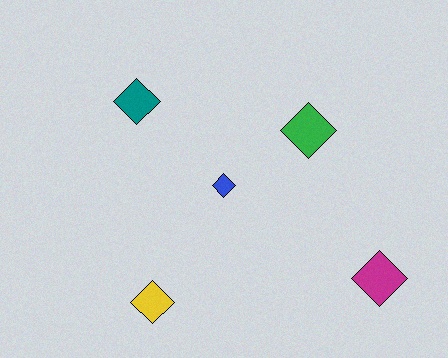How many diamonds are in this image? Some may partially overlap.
There are 5 diamonds.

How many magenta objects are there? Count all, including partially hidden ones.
There is 1 magenta object.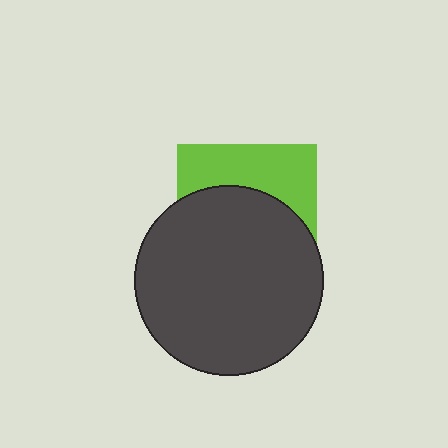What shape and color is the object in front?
The object in front is a dark gray circle.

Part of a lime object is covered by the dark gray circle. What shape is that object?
It is a square.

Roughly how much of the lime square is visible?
A small part of it is visible (roughly 39%).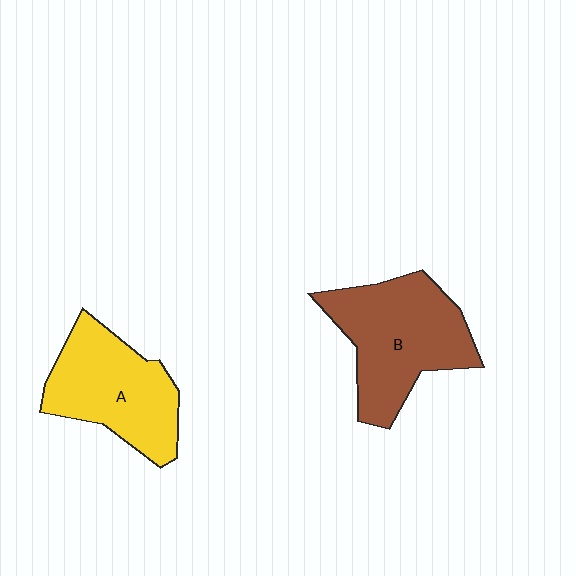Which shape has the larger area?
Shape B (brown).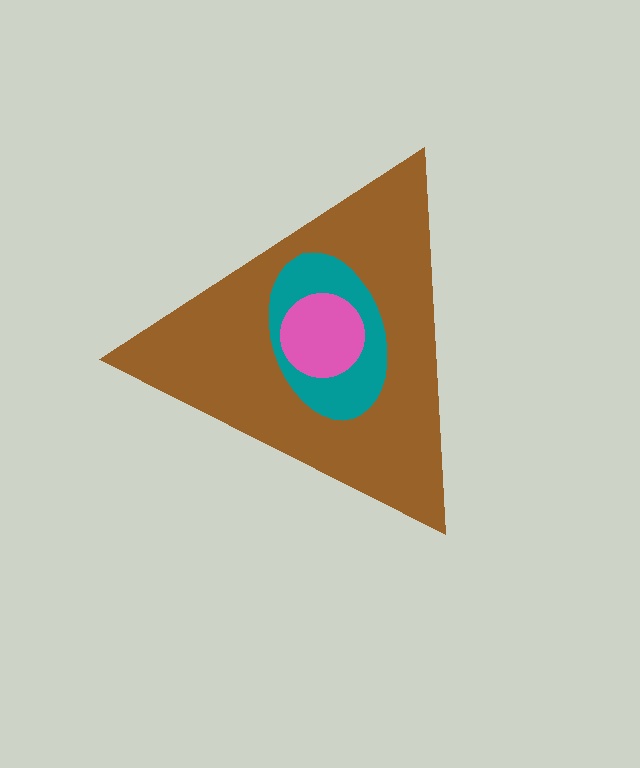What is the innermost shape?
The pink circle.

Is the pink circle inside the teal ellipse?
Yes.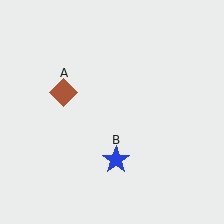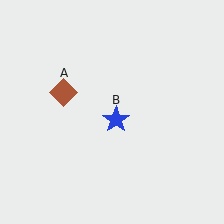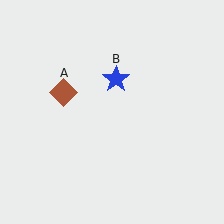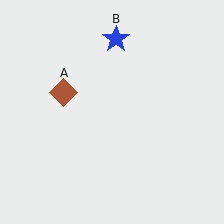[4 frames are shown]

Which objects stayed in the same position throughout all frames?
Brown diamond (object A) remained stationary.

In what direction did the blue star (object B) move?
The blue star (object B) moved up.